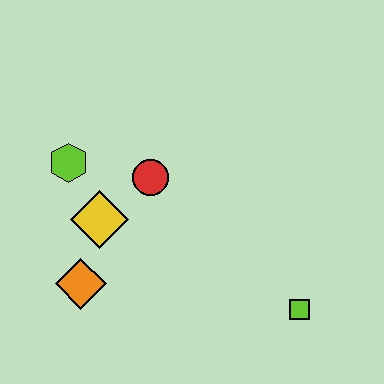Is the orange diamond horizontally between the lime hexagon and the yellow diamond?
Yes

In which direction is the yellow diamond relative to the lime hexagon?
The yellow diamond is below the lime hexagon.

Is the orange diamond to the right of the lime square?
No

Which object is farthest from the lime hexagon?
The lime square is farthest from the lime hexagon.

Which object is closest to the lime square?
The red circle is closest to the lime square.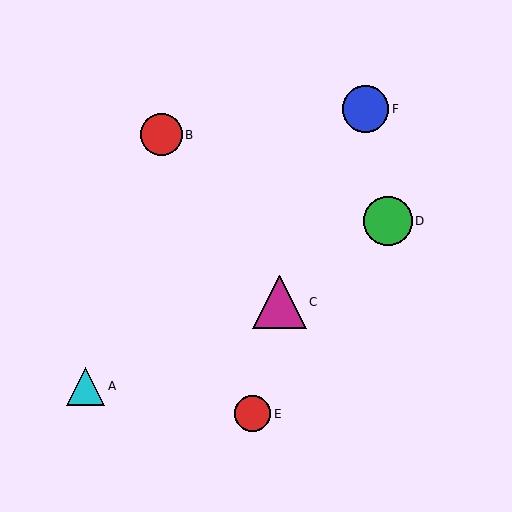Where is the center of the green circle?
The center of the green circle is at (388, 221).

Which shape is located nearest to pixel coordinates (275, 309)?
The magenta triangle (labeled C) at (280, 302) is nearest to that location.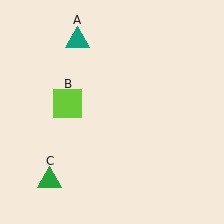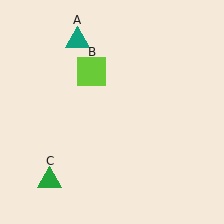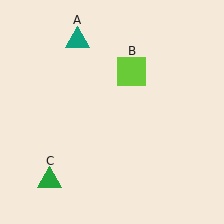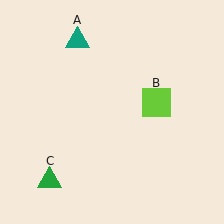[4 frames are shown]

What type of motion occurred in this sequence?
The lime square (object B) rotated clockwise around the center of the scene.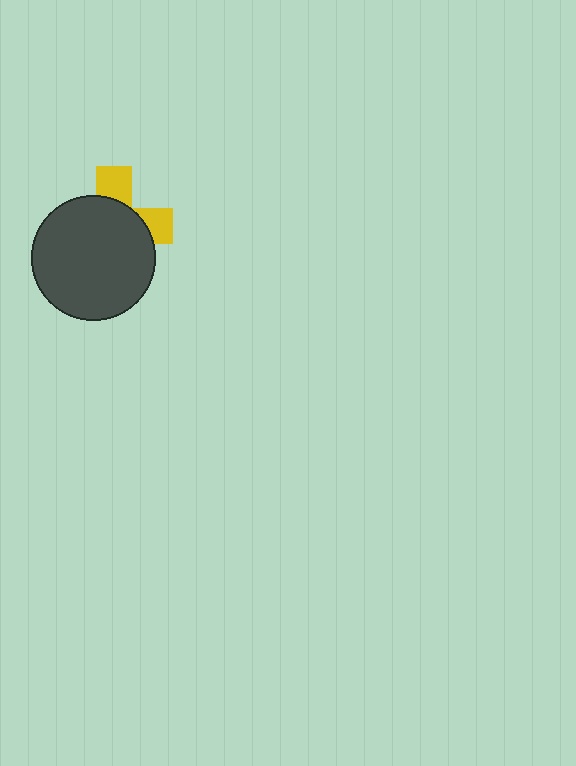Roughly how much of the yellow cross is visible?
A small part of it is visible (roughly 31%).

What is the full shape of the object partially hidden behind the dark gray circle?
The partially hidden object is a yellow cross.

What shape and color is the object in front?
The object in front is a dark gray circle.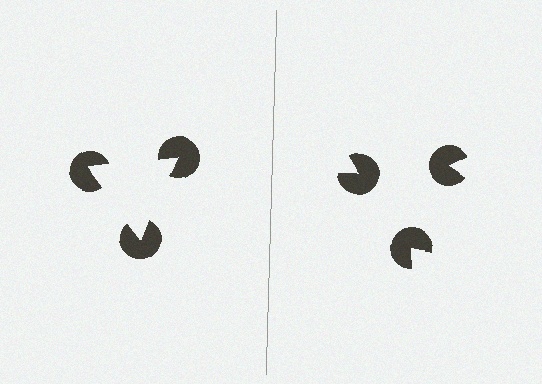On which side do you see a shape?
An illusory triangle appears on the left side. On the right side the wedge cuts are rotated, so no coherent shape forms.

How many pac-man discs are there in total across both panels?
6 — 3 on each side.